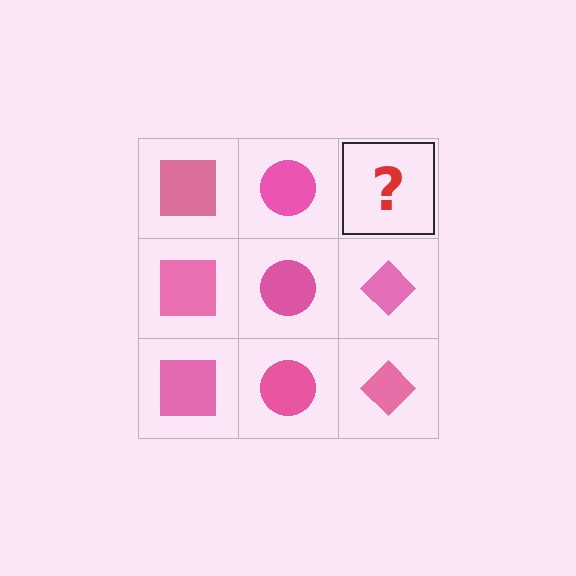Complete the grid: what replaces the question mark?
The question mark should be replaced with a pink diamond.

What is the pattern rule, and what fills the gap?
The rule is that each column has a consistent shape. The gap should be filled with a pink diamond.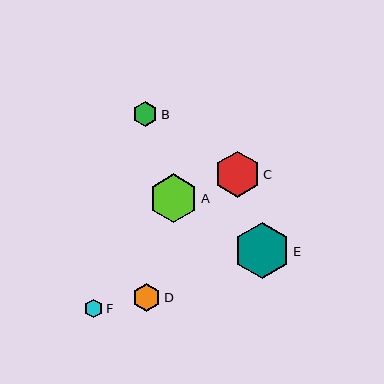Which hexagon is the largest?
Hexagon E is the largest with a size of approximately 56 pixels.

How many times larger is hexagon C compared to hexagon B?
Hexagon C is approximately 1.9 times the size of hexagon B.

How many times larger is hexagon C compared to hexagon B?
Hexagon C is approximately 1.9 times the size of hexagon B.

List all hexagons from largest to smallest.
From largest to smallest: E, A, C, D, B, F.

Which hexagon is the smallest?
Hexagon F is the smallest with a size of approximately 18 pixels.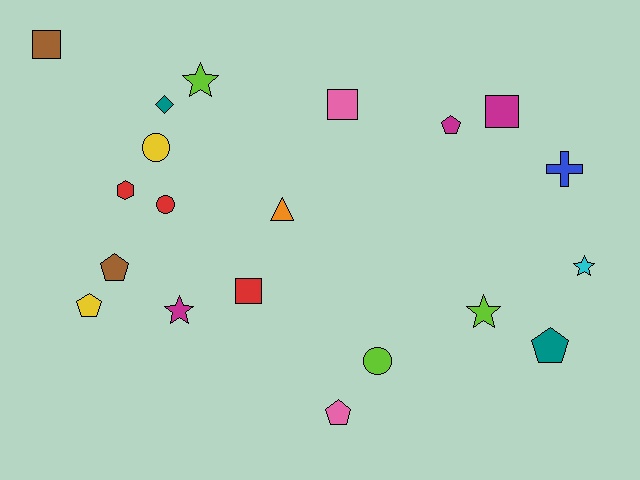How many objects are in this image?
There are 20 objects.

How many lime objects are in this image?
There are 3 lime objects.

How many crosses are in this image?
There is 1 cross.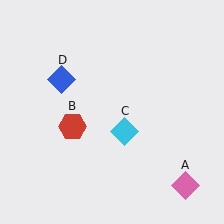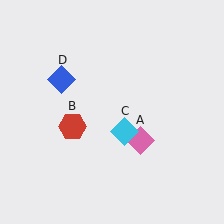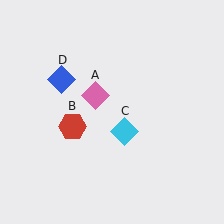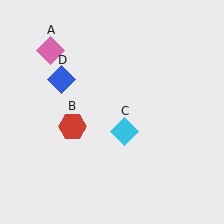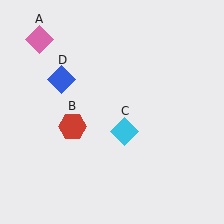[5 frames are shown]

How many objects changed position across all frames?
1 object changed position: pink diamond (object A).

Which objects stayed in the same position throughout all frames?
Red hexagon (object B) and cyan diamond (object C) and blue diamond (object D) remained stationary.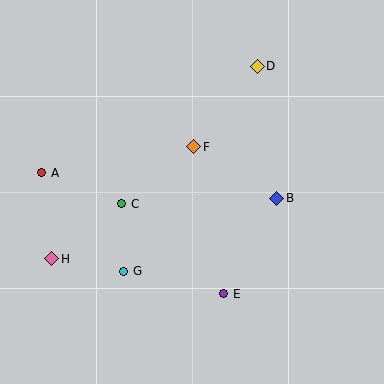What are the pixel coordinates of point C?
Point C is at (122, 204).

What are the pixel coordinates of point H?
Point H is at (52, 259).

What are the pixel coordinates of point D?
Point D is at (257, 66).